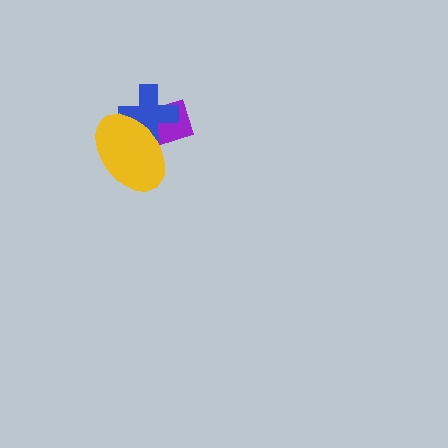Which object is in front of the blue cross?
The yellow ellipse is in front of the blue cross.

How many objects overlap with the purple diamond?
2 objects overlap with the purple diamond.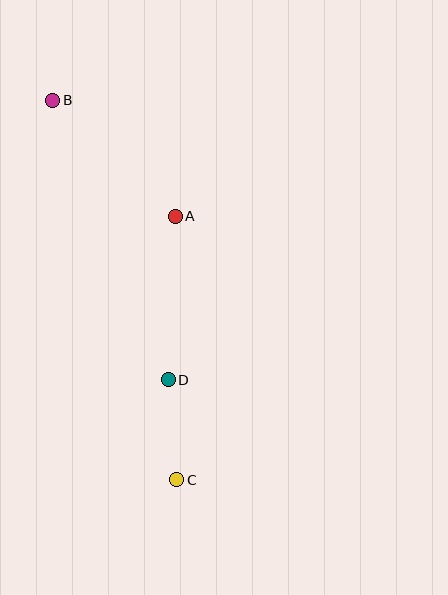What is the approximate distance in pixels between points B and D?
The distance between B and D is approximately 303 pixels.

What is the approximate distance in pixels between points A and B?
The distance between A and B is approximately 168 pixels.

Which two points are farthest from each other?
Points B and C are farthest from each other.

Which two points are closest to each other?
Points C and D are closest to each other.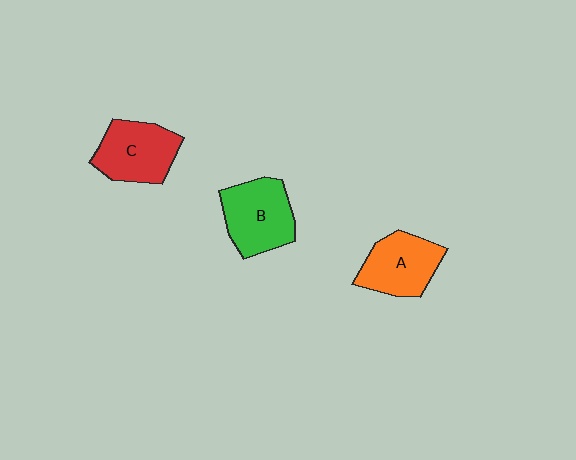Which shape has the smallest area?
Shape A (orange).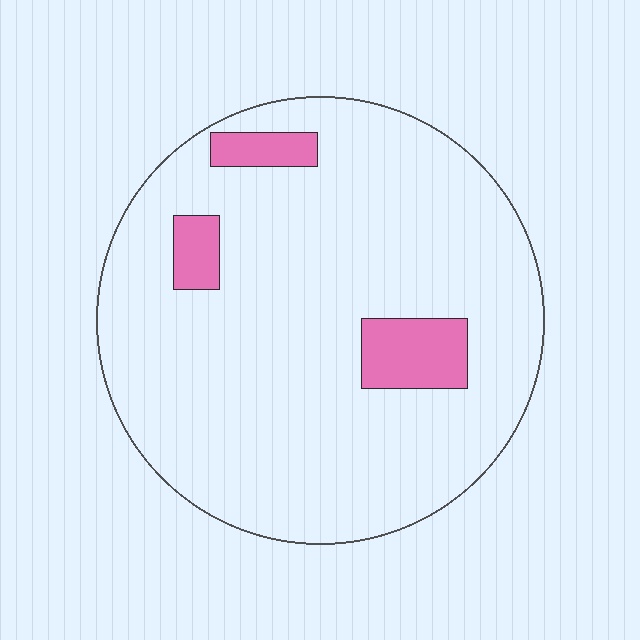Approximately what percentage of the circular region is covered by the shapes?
Approximately 10%.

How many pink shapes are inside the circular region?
3.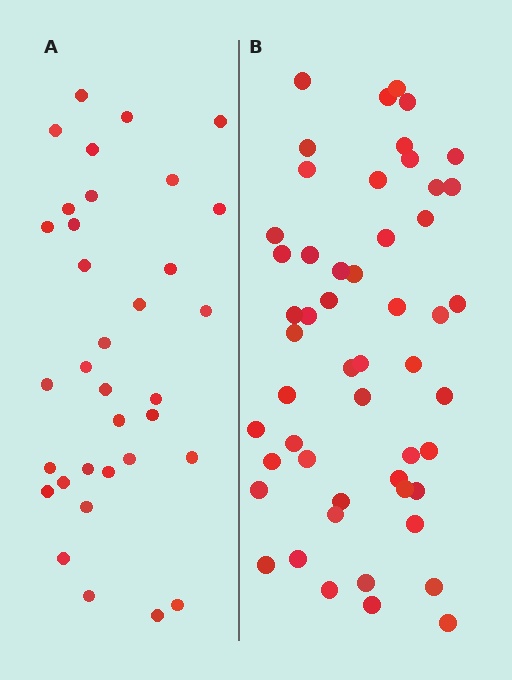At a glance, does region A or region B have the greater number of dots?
Region B (the right region) has more dots.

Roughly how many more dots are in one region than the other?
Region B has approximately 20 more dots than region A.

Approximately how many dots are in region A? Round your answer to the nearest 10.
About 30 dots. (The exact count is 34, which rounds to 30.)